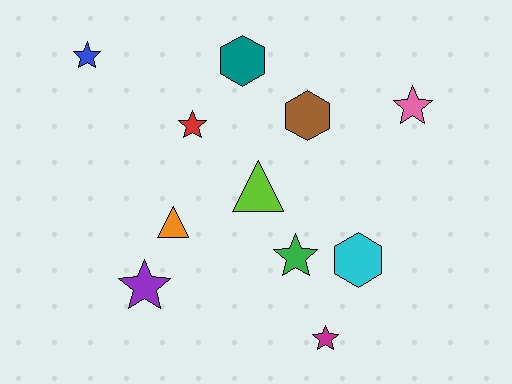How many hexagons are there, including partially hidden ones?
There are 3 hexagons.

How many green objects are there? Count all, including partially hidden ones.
There is 1 green object.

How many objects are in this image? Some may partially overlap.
There are 11 objects.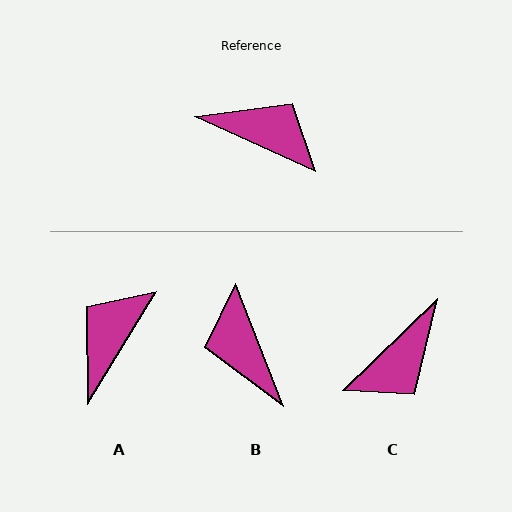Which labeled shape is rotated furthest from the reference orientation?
B, about 136 degrees away.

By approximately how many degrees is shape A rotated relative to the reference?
Approximately 83 degrees counter-clockwise.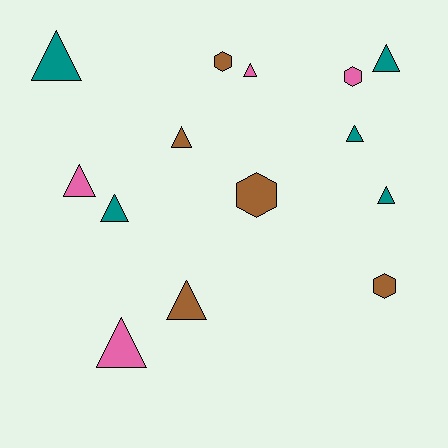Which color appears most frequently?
Brown, with 5 objects.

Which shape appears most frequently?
Triangle, with 10 objects.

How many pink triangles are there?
There are 3 pink triangles.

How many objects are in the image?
There are 14 objects.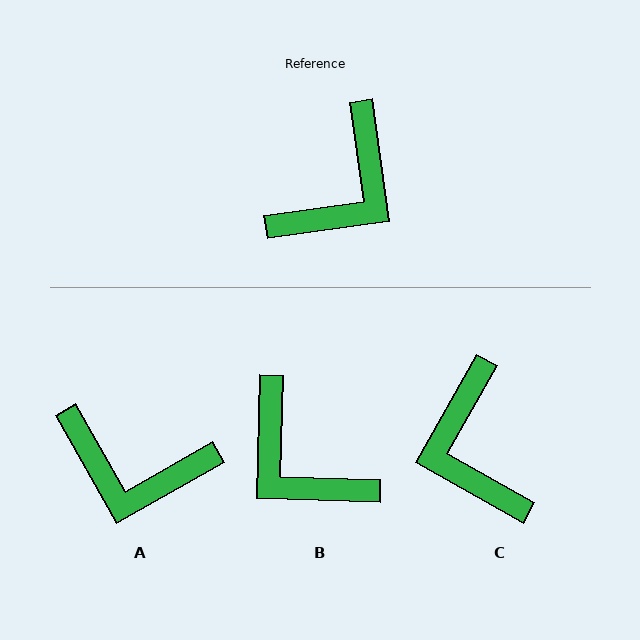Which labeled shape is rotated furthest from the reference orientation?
C, about 128 degrees away.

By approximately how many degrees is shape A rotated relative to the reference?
Approximately 68 degrees clockwise.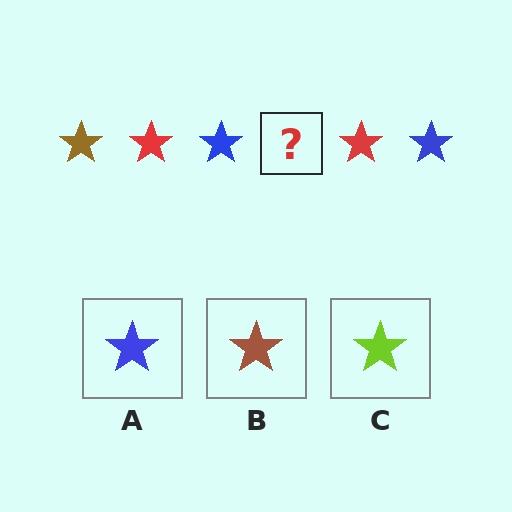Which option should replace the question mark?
Option B.